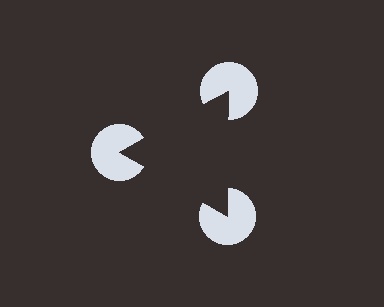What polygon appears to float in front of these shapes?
An illusory triangle — its edges are inferred from the aligned wedge cuts in the pac-man discs, not physically drawn.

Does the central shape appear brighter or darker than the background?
It typically appears slightly darker than the background, even though no actual brightness change is drawn.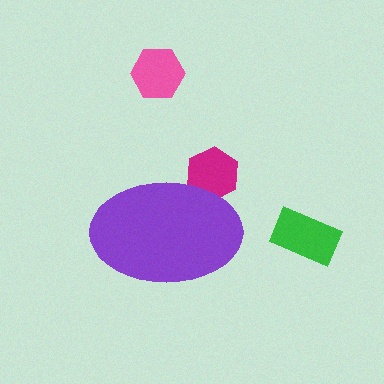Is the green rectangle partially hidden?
No, the green rectangle is fully visible.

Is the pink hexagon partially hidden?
No, the pink hexagon is fully visible.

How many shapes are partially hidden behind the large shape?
1 shape is partially hidden.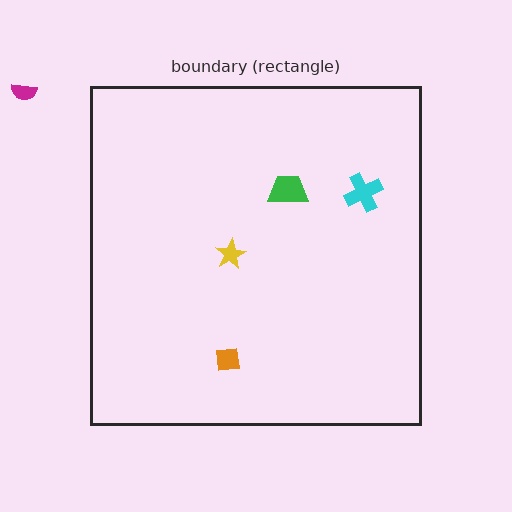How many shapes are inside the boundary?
4 inside, 1 outside.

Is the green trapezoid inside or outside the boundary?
Inside.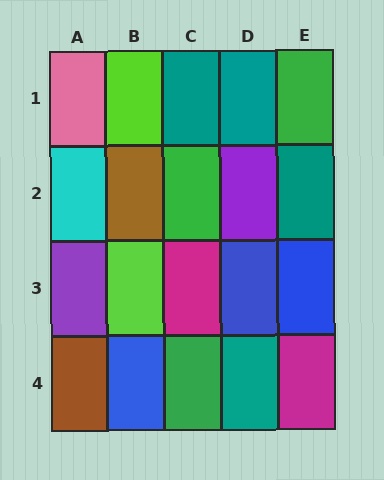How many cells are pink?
1 cell is pink.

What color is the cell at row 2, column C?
Green.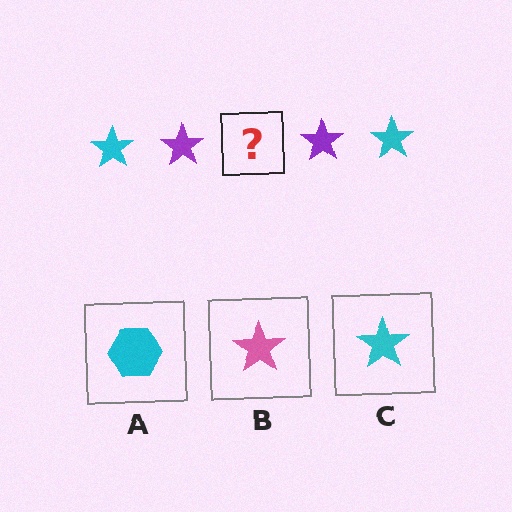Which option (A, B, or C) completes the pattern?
C.